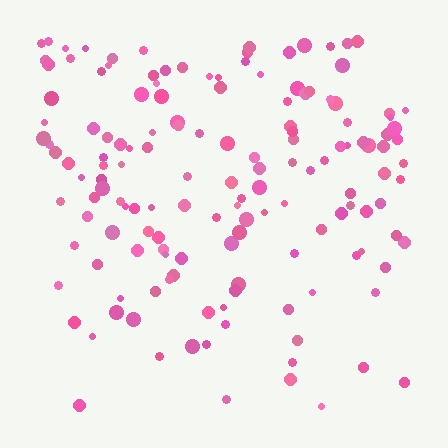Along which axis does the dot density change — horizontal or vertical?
Vertical.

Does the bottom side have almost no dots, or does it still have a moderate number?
Still a moderate number, just noticeably fewer than the top.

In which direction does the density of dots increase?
From bottom to top, with the top side densest.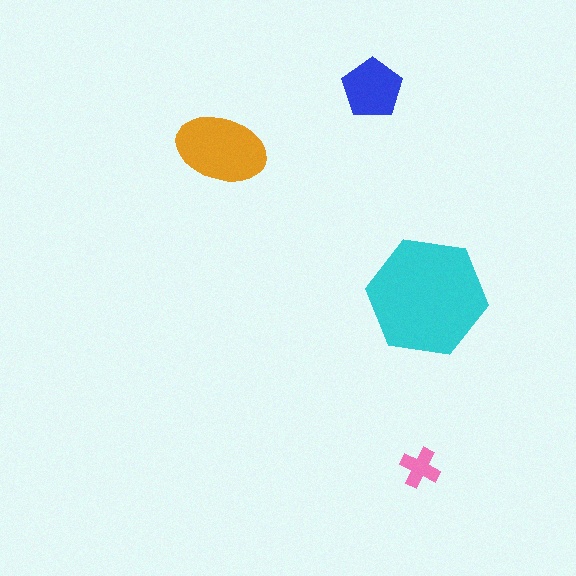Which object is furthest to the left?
The orange ellipse is leftmost.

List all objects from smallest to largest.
The pink cross, the blue pentagon, the orange ellipse, the cyan hexagon.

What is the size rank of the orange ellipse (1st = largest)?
2nd.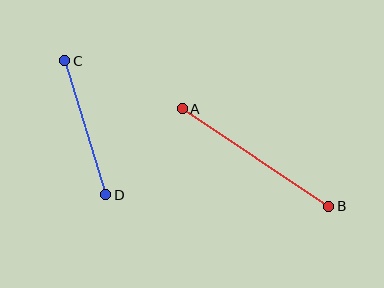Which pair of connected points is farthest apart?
Points A and B are farthest apart.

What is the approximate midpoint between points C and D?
The midpoint is at approximately (85, 128) pixels.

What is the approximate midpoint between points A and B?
The midpoint is at approximately (256, 157) pixels.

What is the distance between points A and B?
The distance is approximately 176 pixels.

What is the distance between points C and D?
The distance is approximately 140 pixels.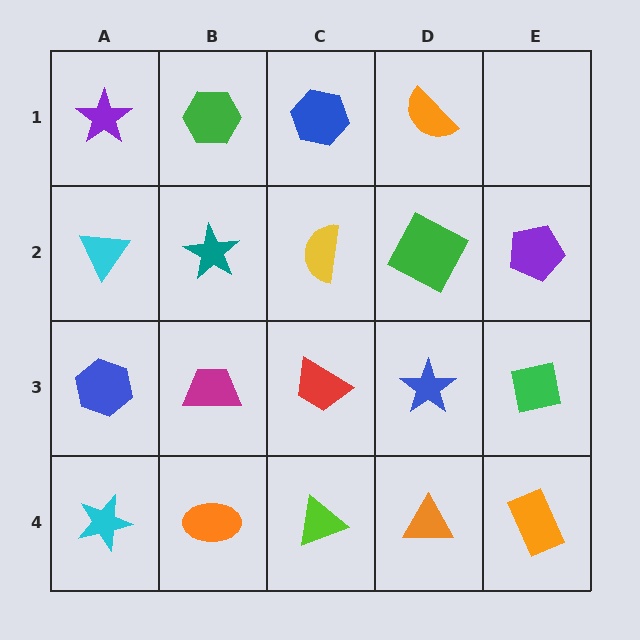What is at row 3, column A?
A blue hexagon.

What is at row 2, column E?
A purple pentagon.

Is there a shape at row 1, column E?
No, that cell is empty.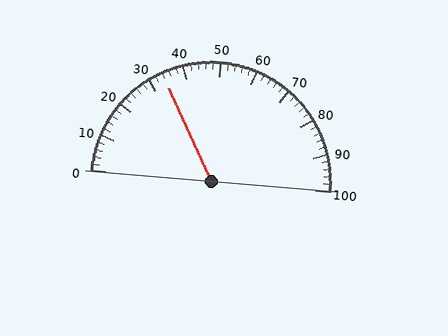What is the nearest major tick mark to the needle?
The nearest major tick mark is 30.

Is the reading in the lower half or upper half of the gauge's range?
The reading is in the lower half of the range (0 to 100).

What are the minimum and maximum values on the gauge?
The gauge ranges from 0 to 100.